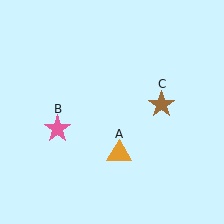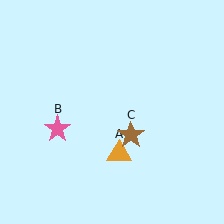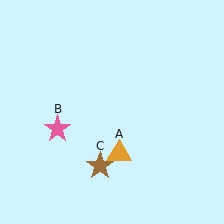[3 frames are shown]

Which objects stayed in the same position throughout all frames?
Orange triangle (object A) and pink star (object B) remained stationary.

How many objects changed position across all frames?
1 object changed position: brown star (object C).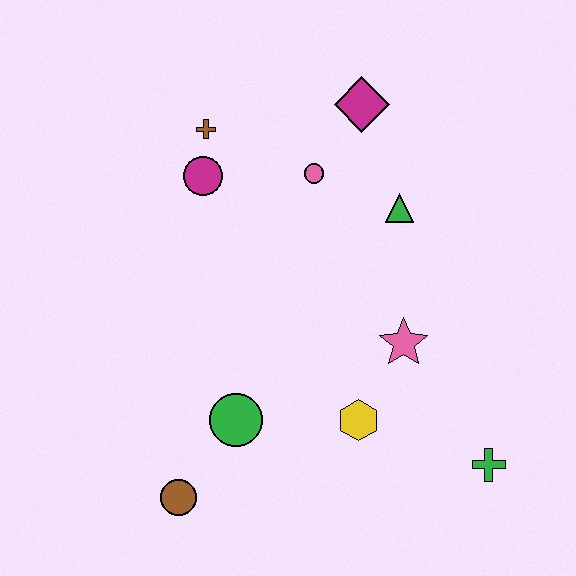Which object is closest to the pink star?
The yellow hexagon is closest to the pink star.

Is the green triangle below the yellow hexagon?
No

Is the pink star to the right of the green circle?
Yes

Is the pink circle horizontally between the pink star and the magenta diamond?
No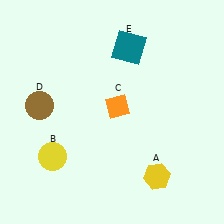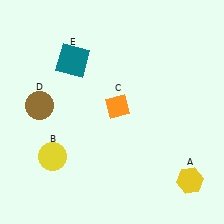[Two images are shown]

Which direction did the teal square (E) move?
The teal square (E) moved left.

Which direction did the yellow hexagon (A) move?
The yellow hexagon (A) moved right.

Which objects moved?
The objects that moved are: the yellow hexagon (A), the teal square (E).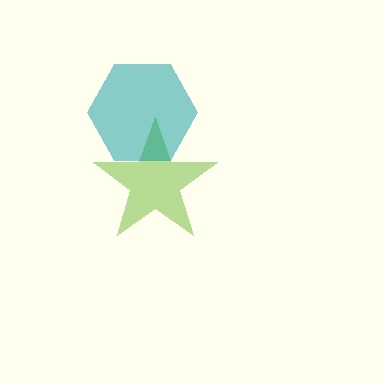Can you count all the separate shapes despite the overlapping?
Yes, there are 2 separate shapes.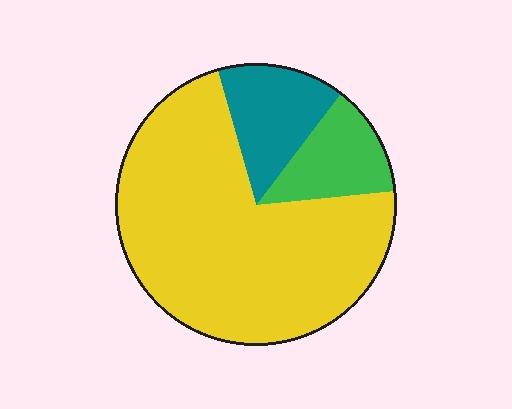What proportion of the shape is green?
Green covers 13% of the shape.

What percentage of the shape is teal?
Teal takes up about one sixth (1/6) of the shape.